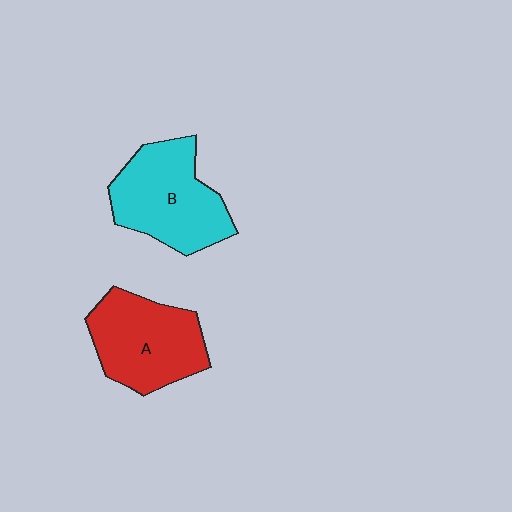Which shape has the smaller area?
Shape A (red).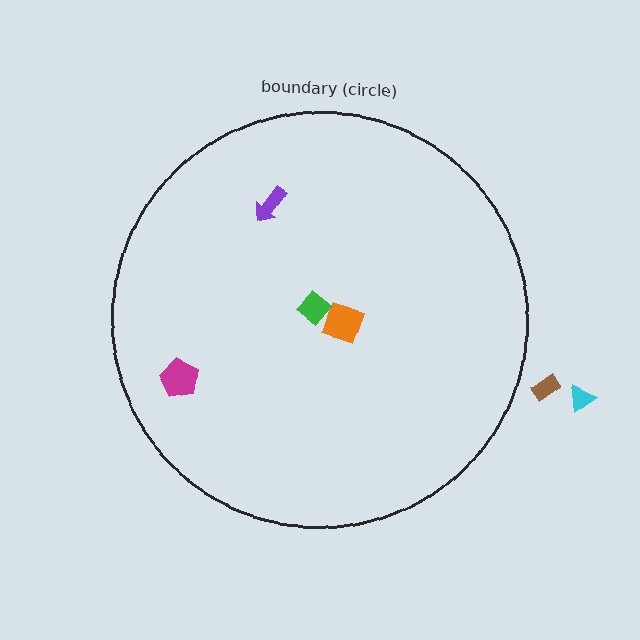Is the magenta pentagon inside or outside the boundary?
Inside.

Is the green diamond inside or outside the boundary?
Inside.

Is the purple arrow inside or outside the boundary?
Inside.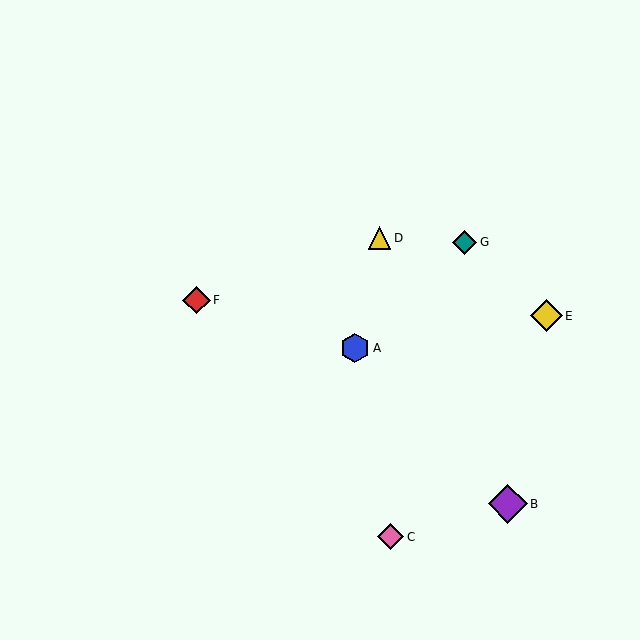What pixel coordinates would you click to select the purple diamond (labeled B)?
Click at (508, 504) to select the purple diamond B.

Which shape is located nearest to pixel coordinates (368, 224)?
The yellow triangle (labeled D) at (380, 238) is nearest to that location.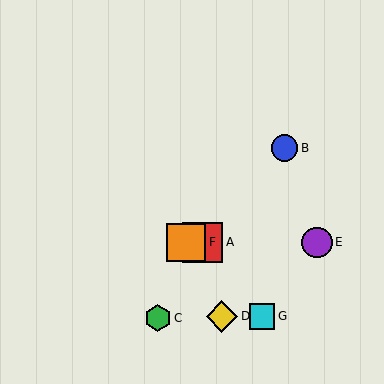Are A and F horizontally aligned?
Yes, both are at y≈242.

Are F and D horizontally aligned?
No, F is at y≈242 and D is at y≈316.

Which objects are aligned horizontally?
Objects A, E, F are aligned horizontally.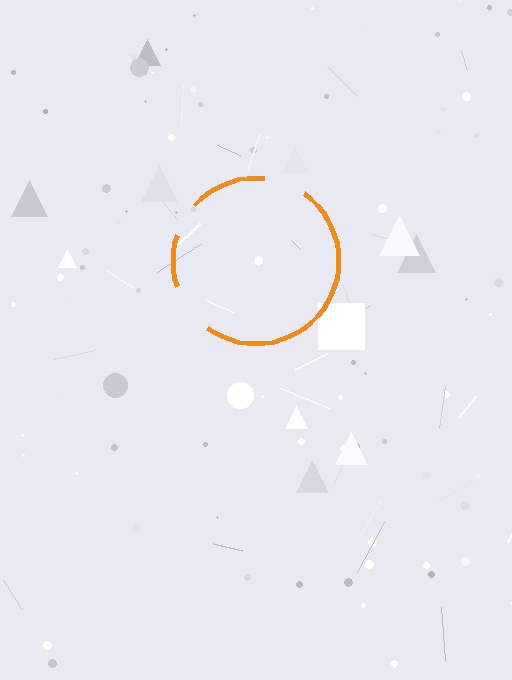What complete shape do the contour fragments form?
The contour fragments form a circle.